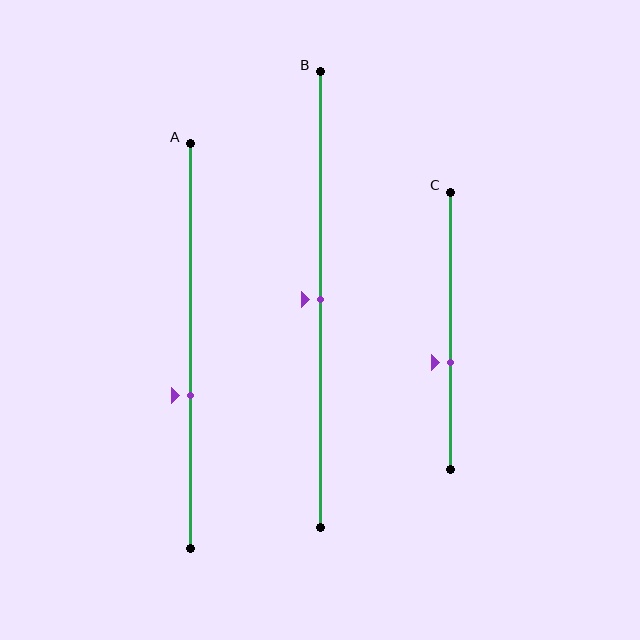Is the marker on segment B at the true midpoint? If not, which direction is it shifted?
Yes, the marker on segment B is at the true midpoint.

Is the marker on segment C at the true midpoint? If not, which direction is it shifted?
No, the marker on segment C is shifted downward by about 11% of the segment length.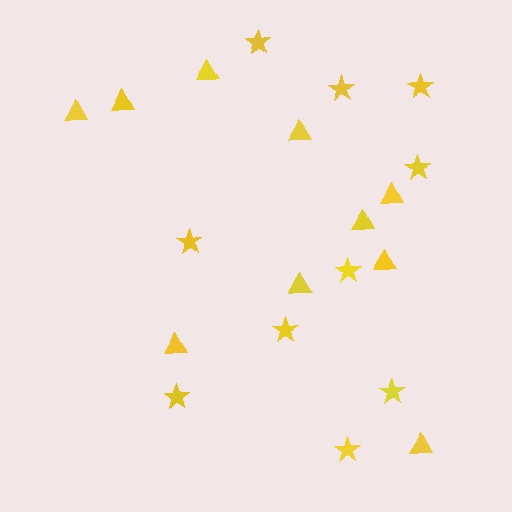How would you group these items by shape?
There are 2 groups: one group of triangles (10) and one group of stars (10).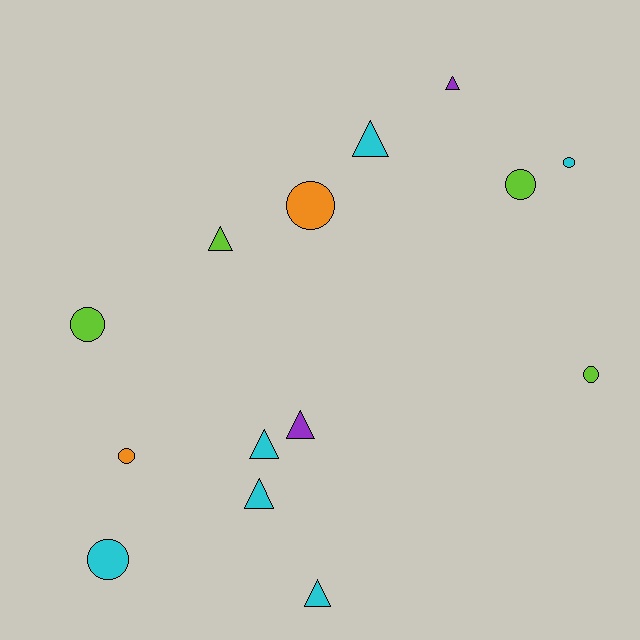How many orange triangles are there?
There are no orange triangles.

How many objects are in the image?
There are 14 objects.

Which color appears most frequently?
Cyan, with 6 objects.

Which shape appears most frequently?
Circle, with 7 objects.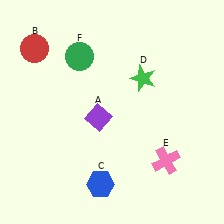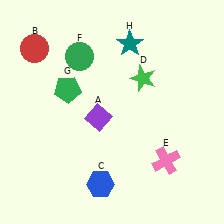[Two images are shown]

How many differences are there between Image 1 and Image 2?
There are 2 differences between the two images.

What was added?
A green pentagon (G), a teal star (H) were added in Image 2.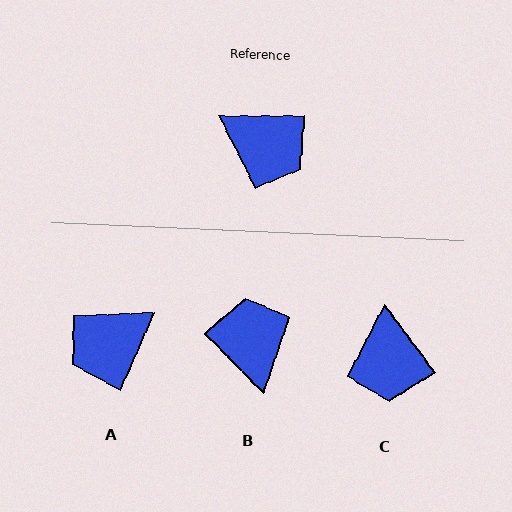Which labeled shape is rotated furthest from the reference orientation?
B, about 134 degrees away.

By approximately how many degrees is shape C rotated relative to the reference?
Approximately 54 degrees clockwise.